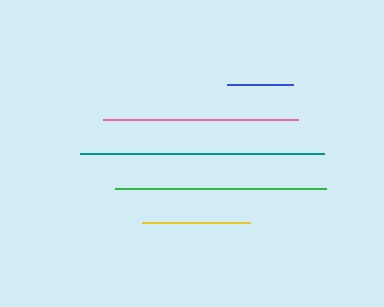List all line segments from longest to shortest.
From longest to shortest: teal, green, pink, yellow, blue.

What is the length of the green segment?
The green segment is approximately 211 pixels long.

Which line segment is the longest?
The teal line is the longest at approximately 244 pixels.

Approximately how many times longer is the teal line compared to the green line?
The teal line is approximately 1.2 times the length of the green line.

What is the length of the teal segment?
The teal segment is approximately 244 pixels long.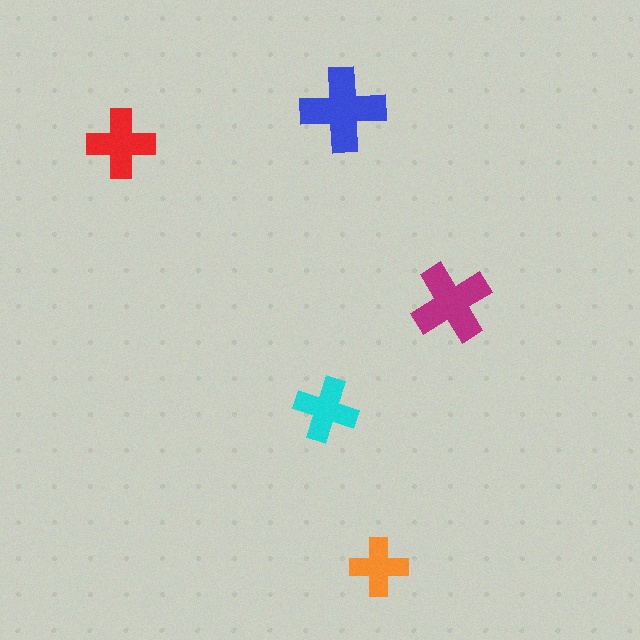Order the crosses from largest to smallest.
the blue one, the magenta one, the red one, the cyan one, the orange one.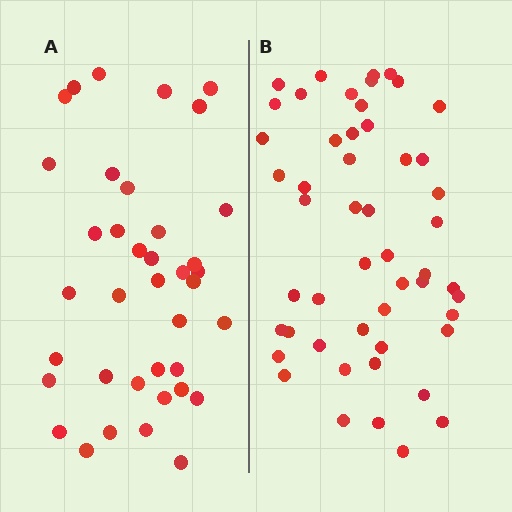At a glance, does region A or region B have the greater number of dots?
Region B (the right region) has more dots.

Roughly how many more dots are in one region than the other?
Region B has approximately 15 more dots than region A.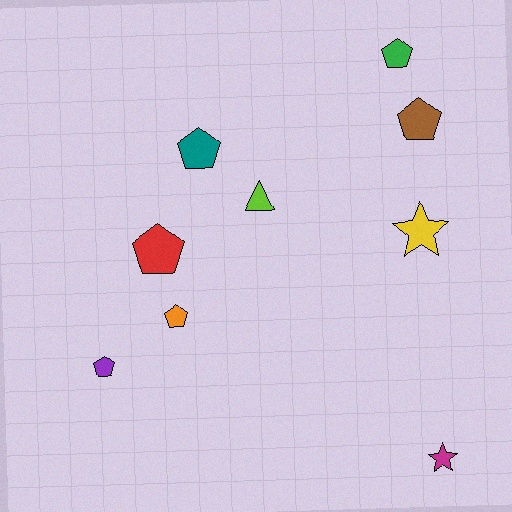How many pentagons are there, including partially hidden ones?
There are 6 pentagons.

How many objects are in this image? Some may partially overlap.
There are 9 objects.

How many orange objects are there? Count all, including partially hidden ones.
There is 1 orange object.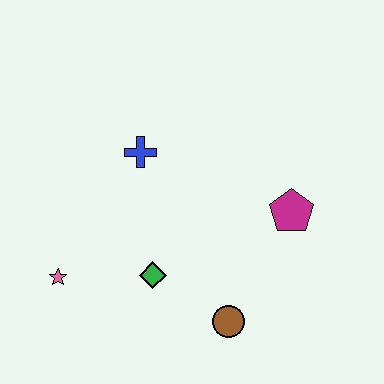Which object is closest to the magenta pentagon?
The brown circle is closest to the magenta pentagon.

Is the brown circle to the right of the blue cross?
Yes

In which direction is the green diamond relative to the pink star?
The green diamond is to the right of the pink star.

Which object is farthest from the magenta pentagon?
The pink star is farthest from the magenta pentagon.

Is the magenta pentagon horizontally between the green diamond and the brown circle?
No